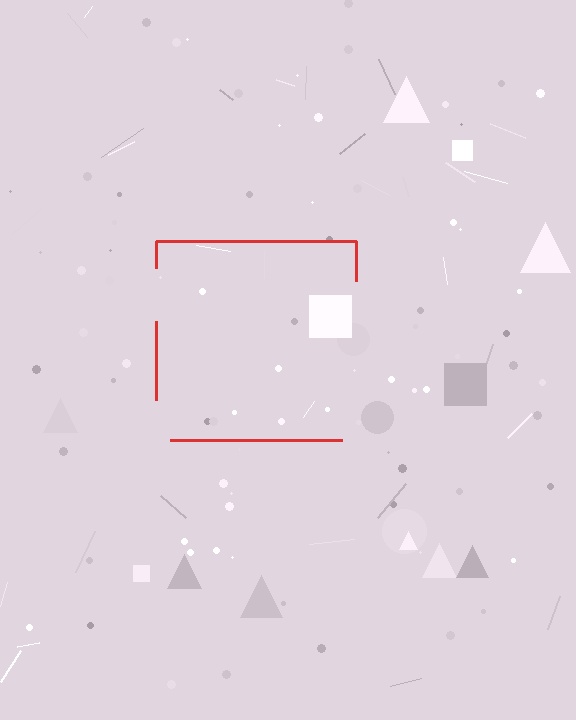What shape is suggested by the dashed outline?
The dashed outline suggests a square.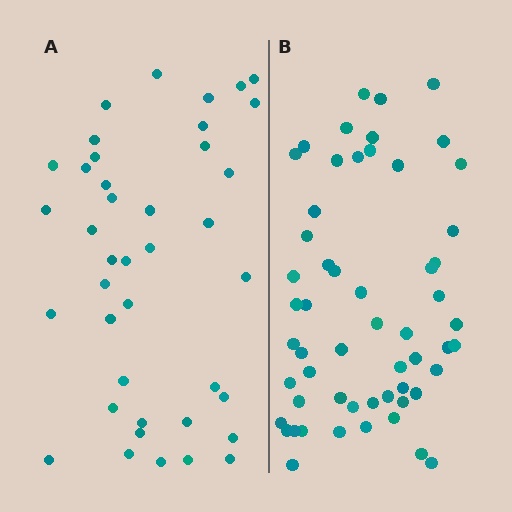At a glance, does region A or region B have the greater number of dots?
Region B (the right region) has more dots.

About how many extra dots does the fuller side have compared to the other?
Region B has approximately 15 more dots than region A.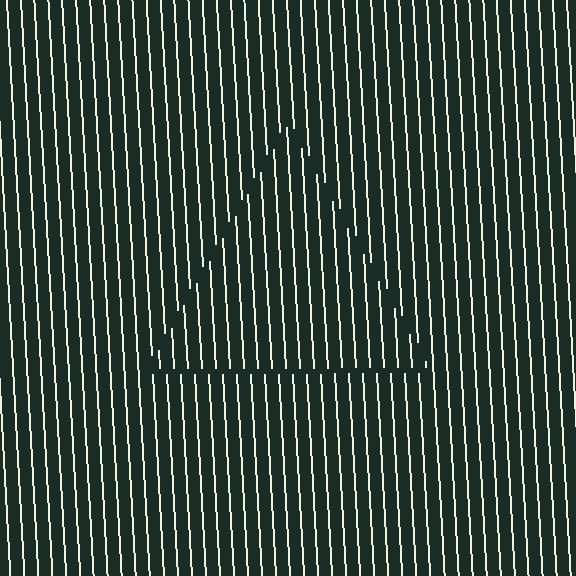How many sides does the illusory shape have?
3 sides — the line-ends trace a triangle.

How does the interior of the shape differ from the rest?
The interior of the shape contains the same grating, shifted by half a period — the contour is defined by the phase discontinuity where line-ends from the inner and outer gratings abut.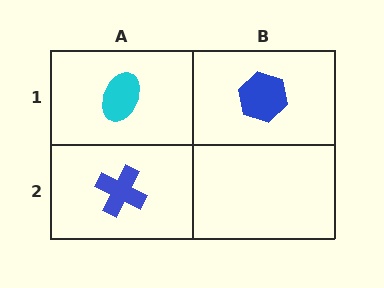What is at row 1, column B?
A blue hexagon.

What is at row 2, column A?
A blue cross.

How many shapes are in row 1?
2 shapes.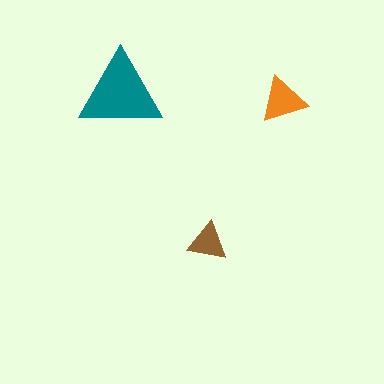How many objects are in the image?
There are 3 objects in the image.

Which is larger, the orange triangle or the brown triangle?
The orange one.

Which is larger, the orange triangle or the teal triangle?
The teal one.